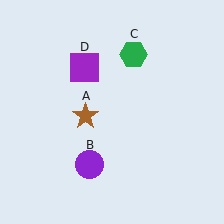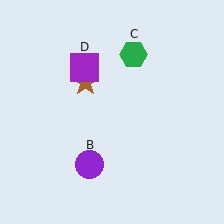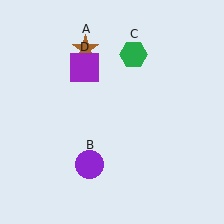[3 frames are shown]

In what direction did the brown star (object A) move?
The brown star (object A) moved up.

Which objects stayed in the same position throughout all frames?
Purple circle (object B) and green hexagon (object C) and purple square (object D) remained stationary.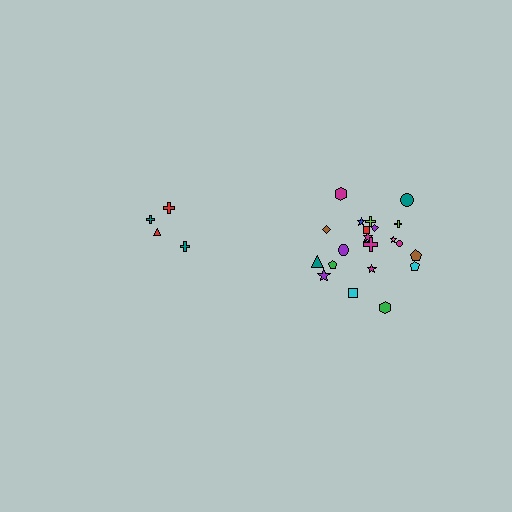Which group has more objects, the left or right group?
The right group.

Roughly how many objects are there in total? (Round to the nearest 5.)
Roughly 25 objects in total.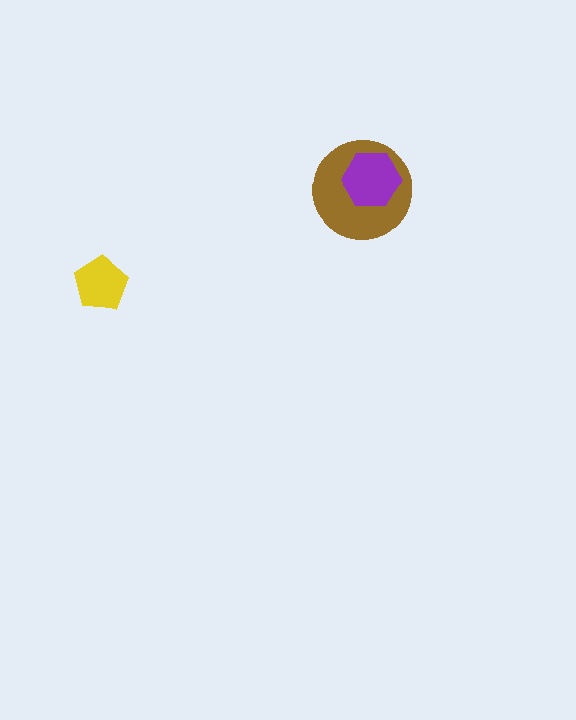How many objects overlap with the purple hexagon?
1 object overlaps with the purple hexagon.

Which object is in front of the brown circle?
The purple hexagon is in front of the brown circle.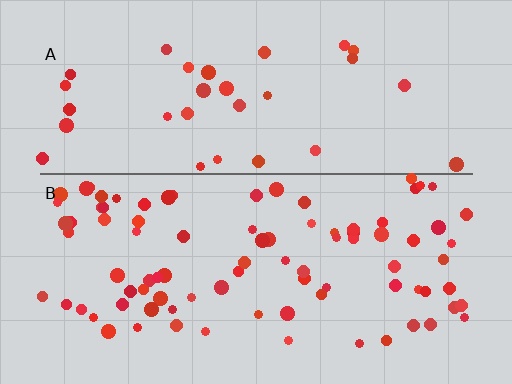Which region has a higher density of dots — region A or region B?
B (the bottom).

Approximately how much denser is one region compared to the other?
Approximately 2.7× — region B over region A.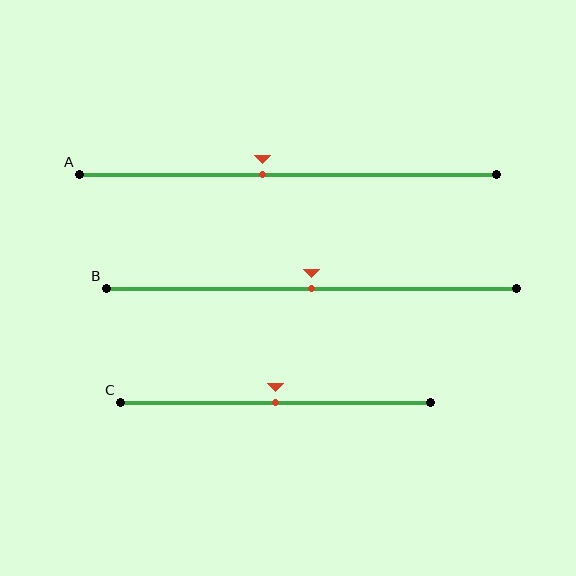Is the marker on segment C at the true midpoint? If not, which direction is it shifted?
Yes, the marker on segment C is at the true midpoint.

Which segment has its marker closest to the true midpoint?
Segment B has its marker closest to the true midpoint.